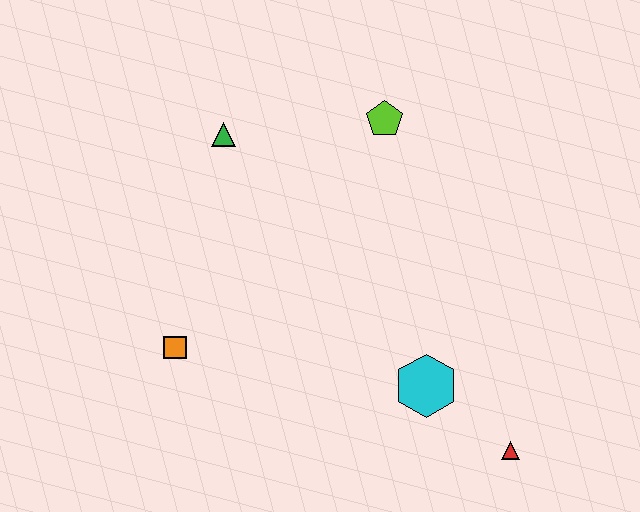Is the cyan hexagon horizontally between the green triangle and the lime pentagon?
No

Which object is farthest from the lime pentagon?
The red triangle is farthest from the lime pentagon.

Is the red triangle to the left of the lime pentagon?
No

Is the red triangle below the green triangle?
Yes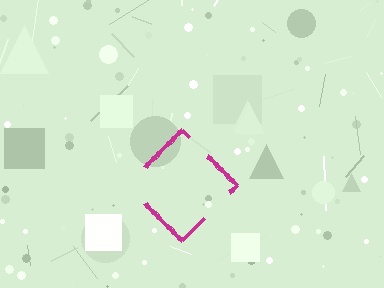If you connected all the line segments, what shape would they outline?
They would outline a diamond.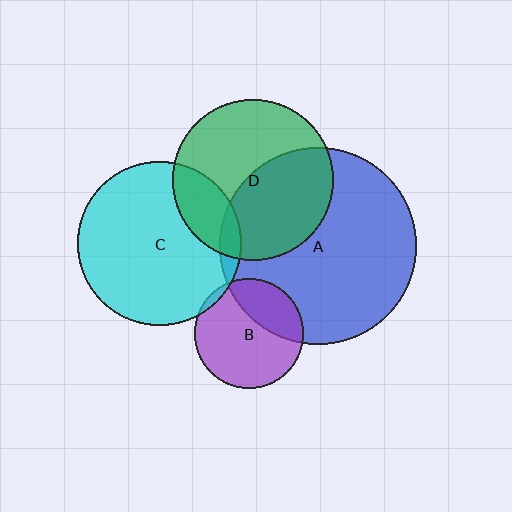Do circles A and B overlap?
Yes.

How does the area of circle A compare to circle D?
Approximately 1.5 times.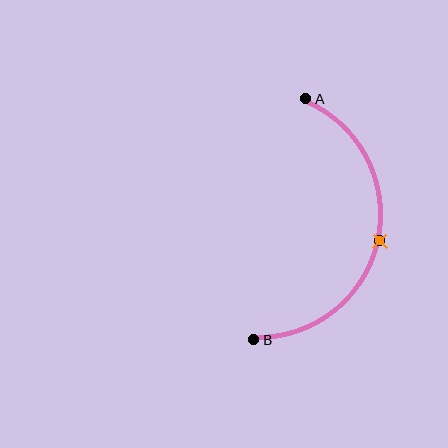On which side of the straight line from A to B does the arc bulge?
The arc bulges to the right of the straight line connecting A and B.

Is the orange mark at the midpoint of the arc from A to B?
Yes. The orange mark lies on the arc at equal arc-length from both A and B — it is the arc midpoint.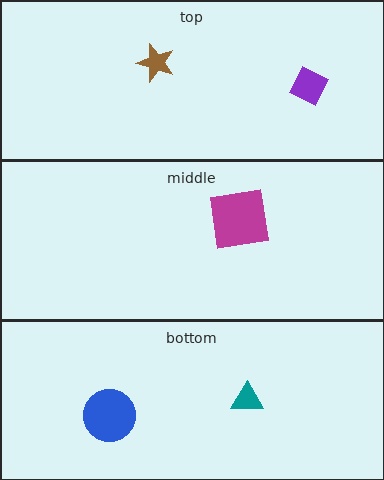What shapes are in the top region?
The purple diamond, the brown star.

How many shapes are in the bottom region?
2.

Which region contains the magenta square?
The middle region.